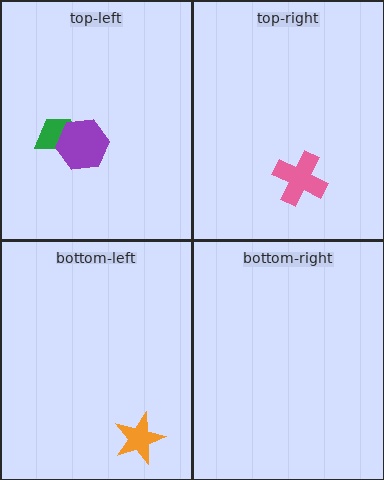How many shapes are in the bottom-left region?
1.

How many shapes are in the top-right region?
1.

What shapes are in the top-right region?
The pink cross.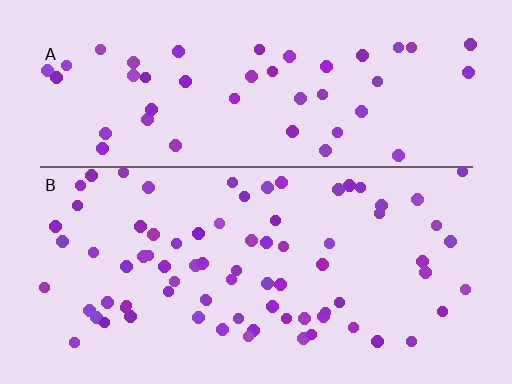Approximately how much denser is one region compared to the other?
Approximately 1.6× — region B over region A.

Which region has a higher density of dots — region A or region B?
B (the bottom).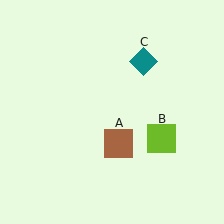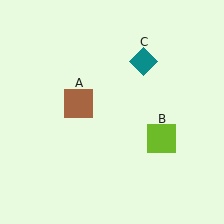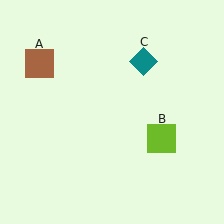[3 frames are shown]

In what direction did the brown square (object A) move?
The brown square (object A) moved up and to the left.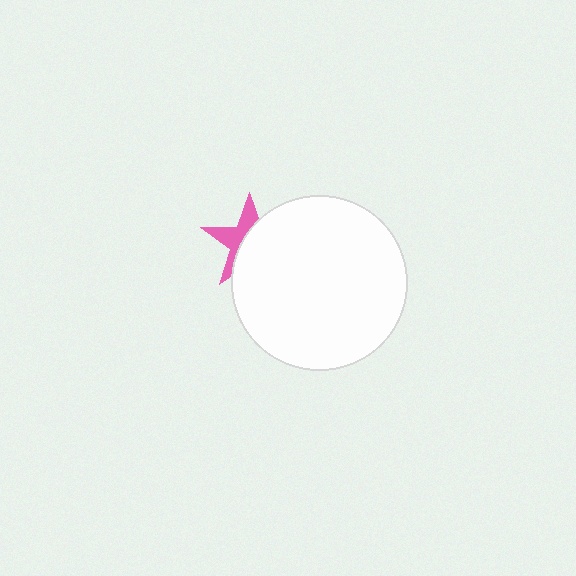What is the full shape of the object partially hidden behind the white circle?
The partially hidden object is a pink star.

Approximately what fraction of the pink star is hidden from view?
Roughly 58% of the pink star is hidden behind the white circle.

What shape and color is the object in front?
The object in front is a white circle.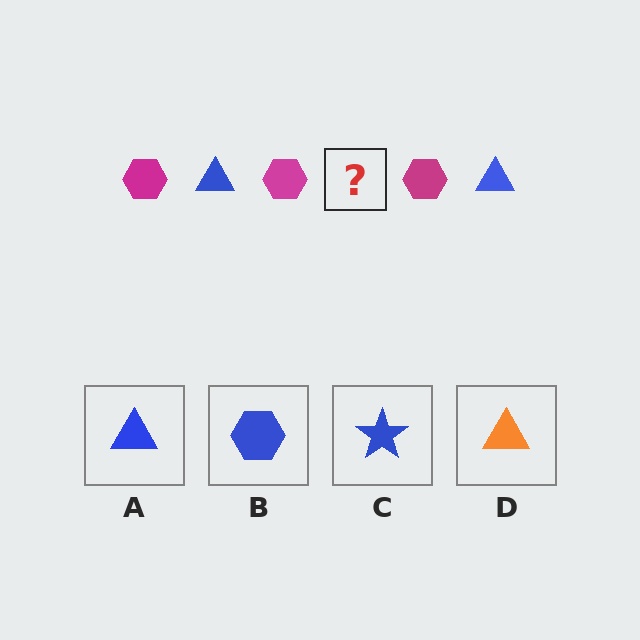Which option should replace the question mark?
Option A.